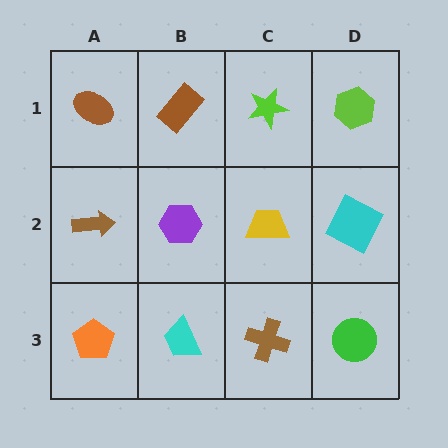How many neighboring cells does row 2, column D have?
3.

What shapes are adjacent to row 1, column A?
A brown arrow (row 2, column A), a brown rectangle (row 1, column B).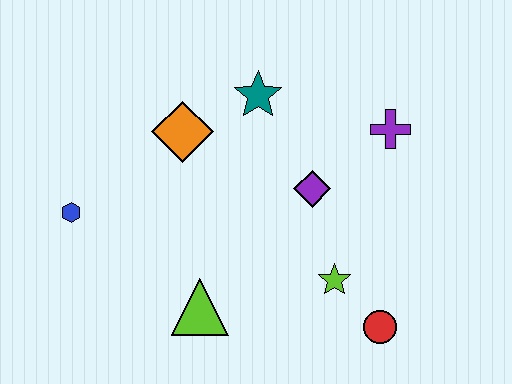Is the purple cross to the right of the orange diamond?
Yes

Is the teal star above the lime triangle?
Yes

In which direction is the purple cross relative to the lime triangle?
The purple cross is to the right of the lime triangle.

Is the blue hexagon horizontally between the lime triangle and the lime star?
No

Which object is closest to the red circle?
The lime star is closest to the red circle.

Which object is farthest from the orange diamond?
The red circle is farthest from the orange diamond.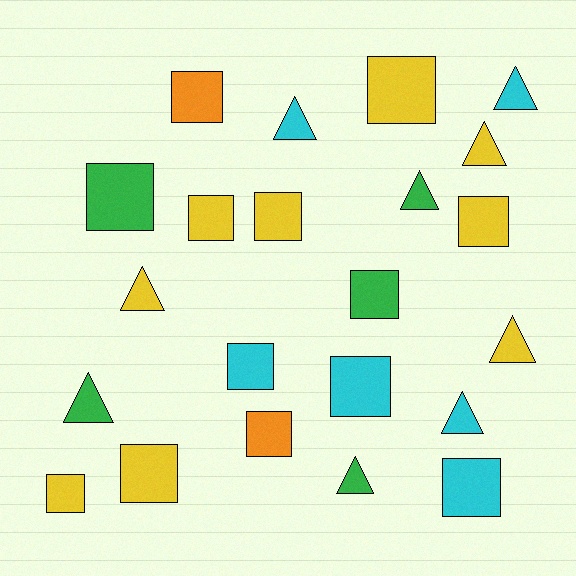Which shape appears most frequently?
Square, with 13 objects.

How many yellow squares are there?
There are 6 yellow squares.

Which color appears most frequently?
Yellow, with 9 objects.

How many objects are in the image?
There are 22 objects.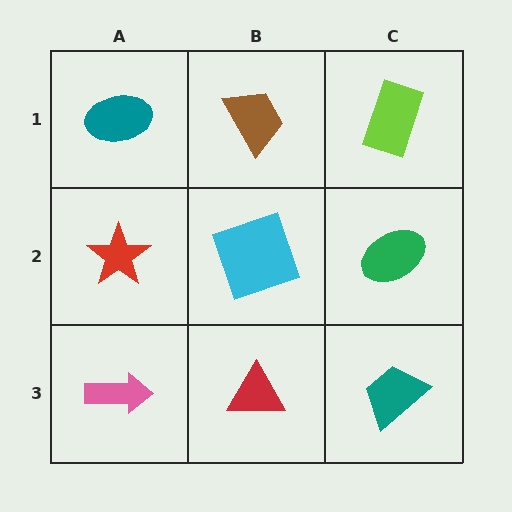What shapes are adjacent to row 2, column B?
A brown trapezoid (row 1, column B), a red triangle (row 3, column B), a red star (row 2, column A), a green ellipse (row 2, column C).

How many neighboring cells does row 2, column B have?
4.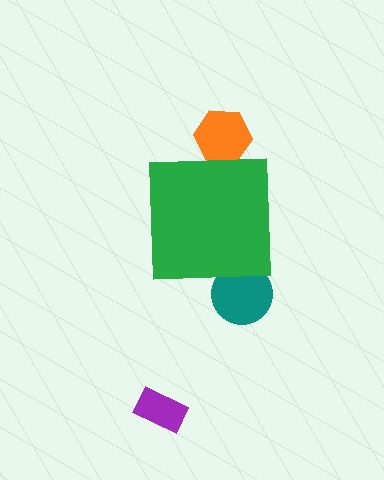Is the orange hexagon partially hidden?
Yes, the orange hexagon is partially hidden behind the green square.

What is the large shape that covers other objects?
A green square.